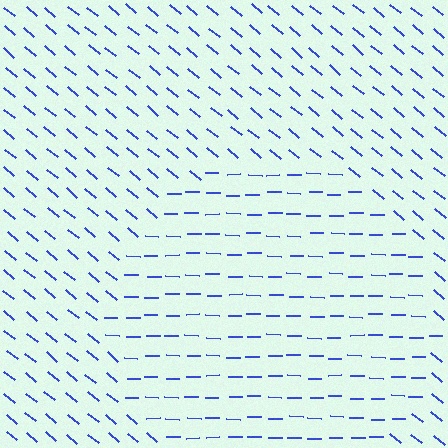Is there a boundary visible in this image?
Yes, there is a texture boundary formed by a change in line orientation.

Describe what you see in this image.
The image is filled with small blue line segments. A circle region in the image has lines oriented differently from the surrounding lines, creating a visible texture boundary.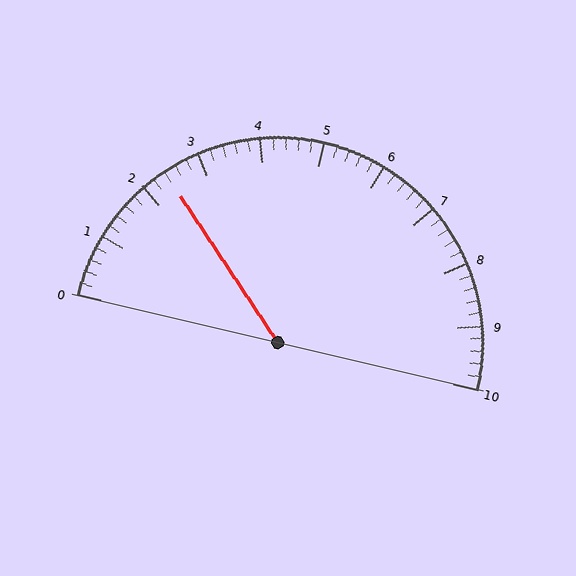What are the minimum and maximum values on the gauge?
The gauge ranges from 0 to 10.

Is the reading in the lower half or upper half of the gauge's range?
The reading is in the lower half of the range (0 to 10).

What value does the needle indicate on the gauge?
The needle indicates approximately 2.4.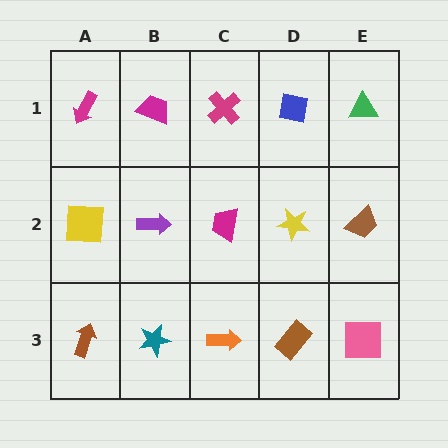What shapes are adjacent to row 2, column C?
A magenta cross (row 1, column C), an orange arrow (row 3, column C), a purple arrow (row 2, column B), a yellow star (row 2, column D).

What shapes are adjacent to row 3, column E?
A brown trapezoid (row 2, column E), a brown rectangle (row 3, column D).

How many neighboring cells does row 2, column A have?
3.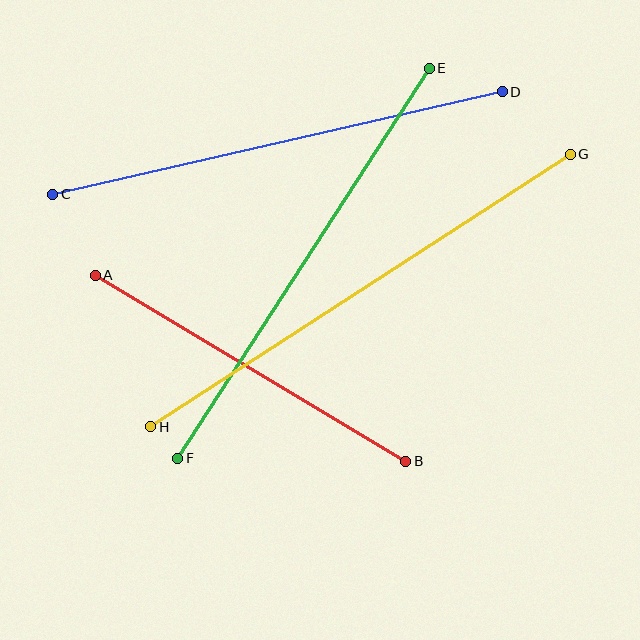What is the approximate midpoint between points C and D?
The midpoint is at approximately (278, 143) pixels.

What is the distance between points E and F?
The distance is approximately 464 pixels.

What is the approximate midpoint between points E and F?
The midpoint is at approximately (304, 263) pixels.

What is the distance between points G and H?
The distance is approximately 500 pixels.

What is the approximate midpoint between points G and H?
The midpoint is at approximately (360, 291) pixels.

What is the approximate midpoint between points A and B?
The midpoint is at approximately (250, 368) pixels.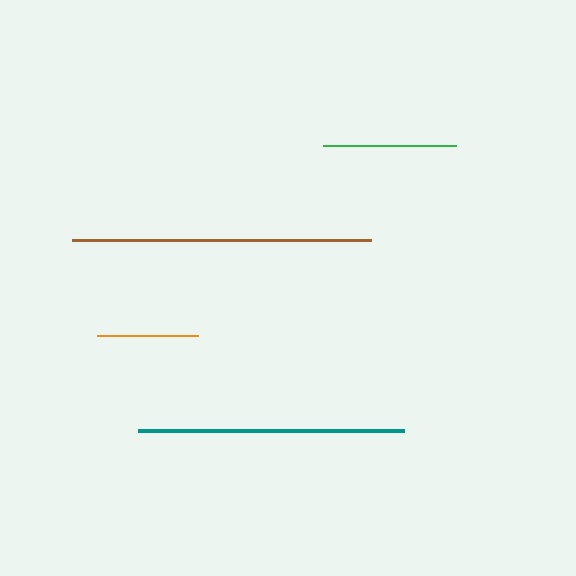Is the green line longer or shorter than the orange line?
The green line is longer than the orange line.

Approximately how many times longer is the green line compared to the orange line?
The green line is approximately 1.3 times the length of the orange line.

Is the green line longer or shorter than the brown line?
The brown line is longer than the green line.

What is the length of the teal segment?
The teal segment is approximately 267 pixels long.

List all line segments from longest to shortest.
From longest to shortest: brown, teal, green, orange.